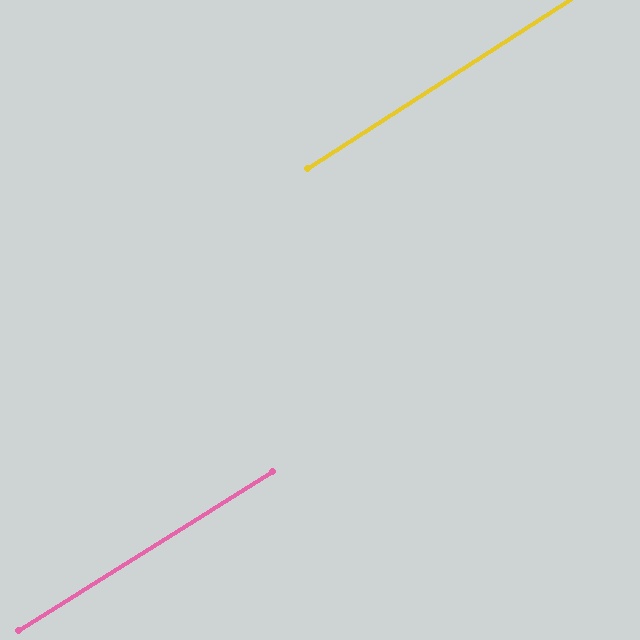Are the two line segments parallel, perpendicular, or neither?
Parallel — their directions differ by only 0.7°.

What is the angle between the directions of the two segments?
Approximately 1 degree.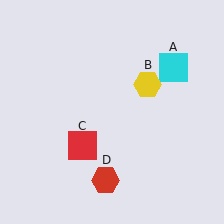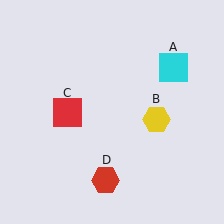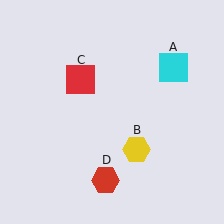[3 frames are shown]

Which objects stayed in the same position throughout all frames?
Cyan square (object A) and red hexagon (object D) remained stationary.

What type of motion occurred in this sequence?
The yellow hexagon (object B), red square (object C) rotated clockwise around the center of the scene.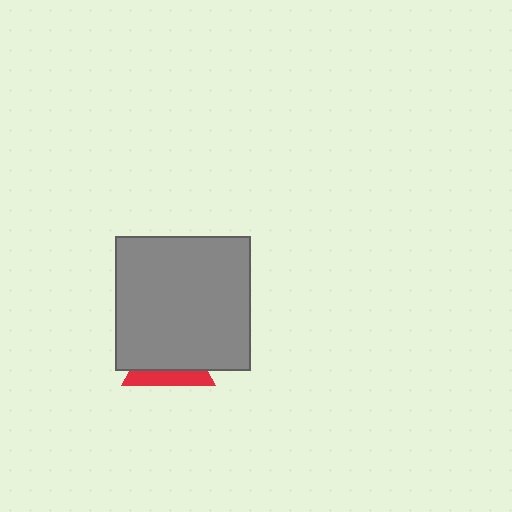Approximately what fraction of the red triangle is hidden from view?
Roughly 69% of the red triangle is hidden behind the gray square.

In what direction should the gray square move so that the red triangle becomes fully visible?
The gray square should move up. That is the shortest direction to clear the overlap and leave the red triangle fully visible.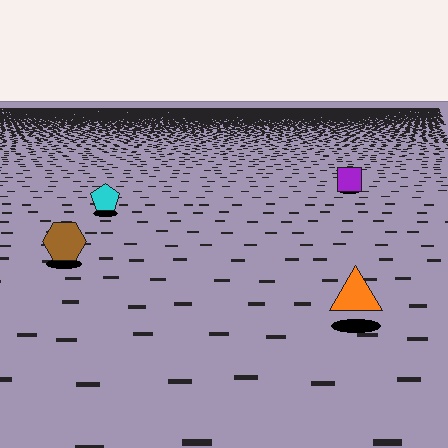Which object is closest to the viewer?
The orange triangle is closest. The texture marks near it are larger and more spread out.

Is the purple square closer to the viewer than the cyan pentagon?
No. The cyan pentagon is closer — you can tell from the texture gradient: the ground texture is coarser near it.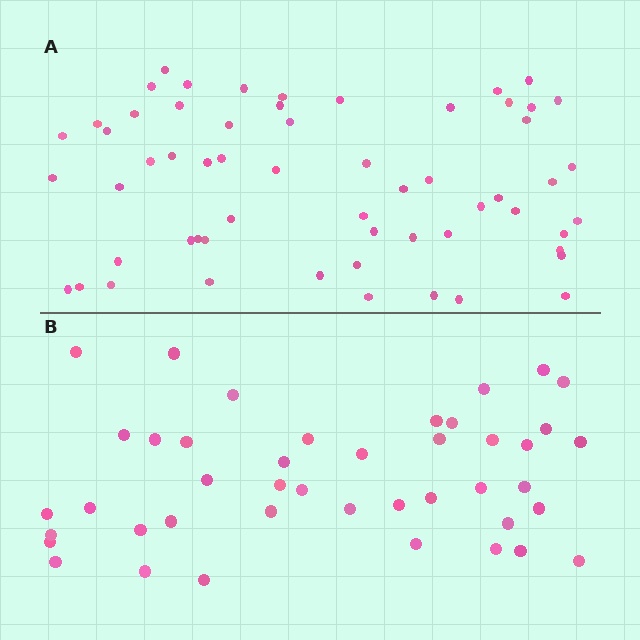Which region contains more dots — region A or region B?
Region A (the top region) has more dots.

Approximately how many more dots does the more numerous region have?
Region A has approximately 15 more dots than region B.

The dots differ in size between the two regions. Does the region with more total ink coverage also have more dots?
No. Region B has more total ink coverage because its dots are larger, but region A actually contains more individual dots. Total area can be misleading — the number of items is what matters here.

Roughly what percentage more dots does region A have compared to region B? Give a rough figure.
About 35% more.